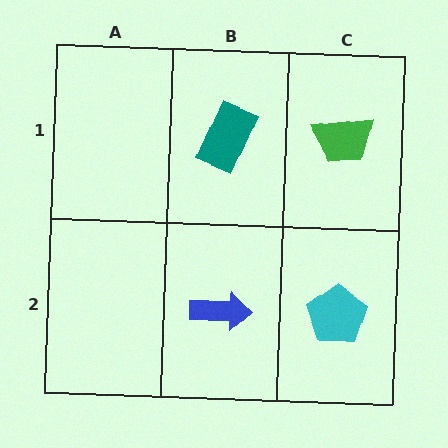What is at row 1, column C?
A green trapezoid.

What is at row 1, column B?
A teal rectangle.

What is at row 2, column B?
A blue arrow.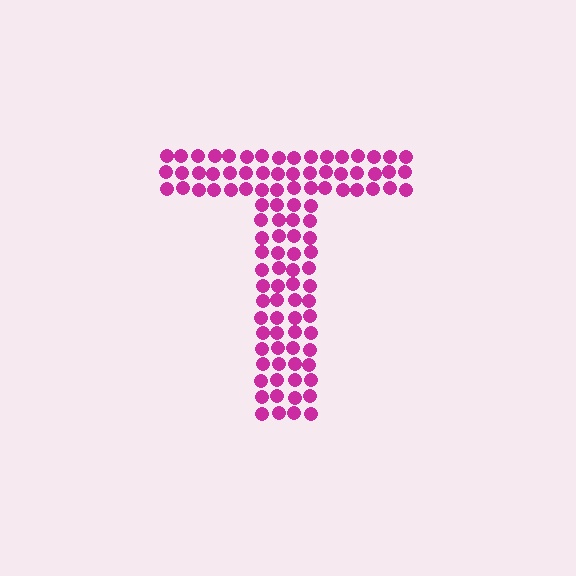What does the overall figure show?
The overall figure shows the letter T.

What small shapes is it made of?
It is made of small circles.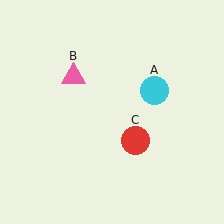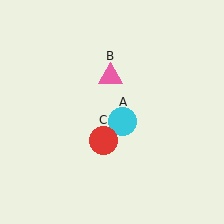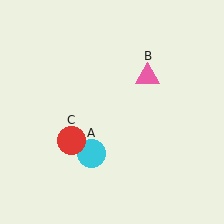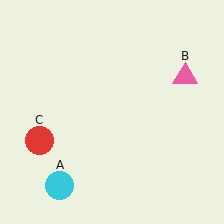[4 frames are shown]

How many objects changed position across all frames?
3 objects changed position: cyan circle (object A), pink triangle (object B), red circle (object C).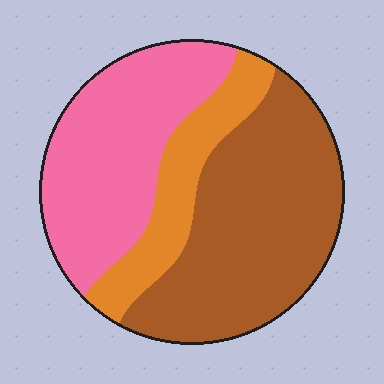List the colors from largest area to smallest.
From largest to smallest: brown, pink, orange.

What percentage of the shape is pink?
Pink takes up about three eighths (3/8) of the shape.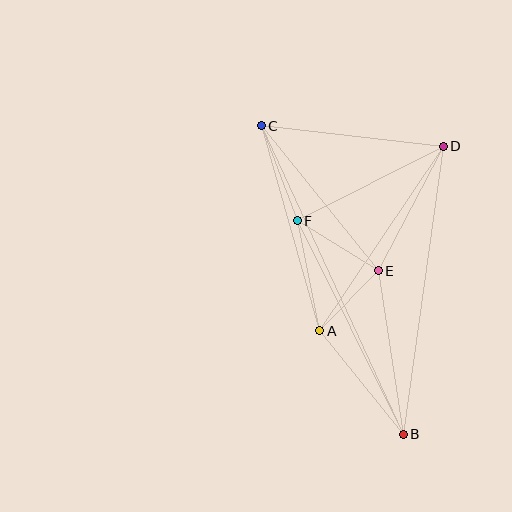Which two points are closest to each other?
Points A and E are closest to each other.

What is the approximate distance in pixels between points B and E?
The distance between B and E is approximately 165 pixels.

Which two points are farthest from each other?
Points B and C are farthest from each other.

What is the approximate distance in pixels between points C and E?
The distance between C and E is approximately 187 pixels.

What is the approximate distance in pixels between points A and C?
The distance between A and C is approximately 213 pixels.